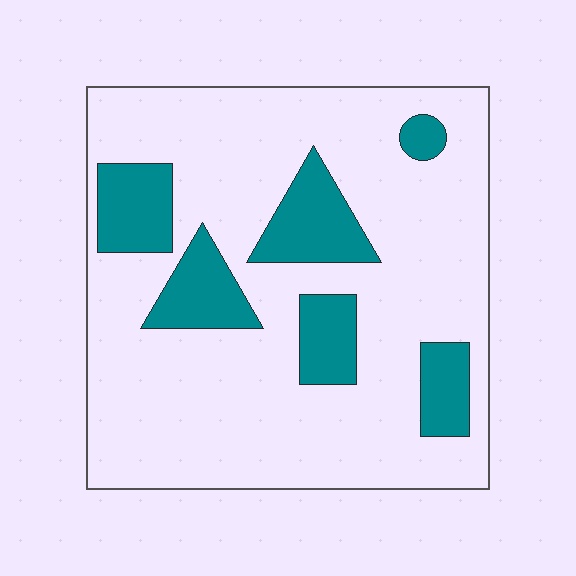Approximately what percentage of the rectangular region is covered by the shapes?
Approximately 20%.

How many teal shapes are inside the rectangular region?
6.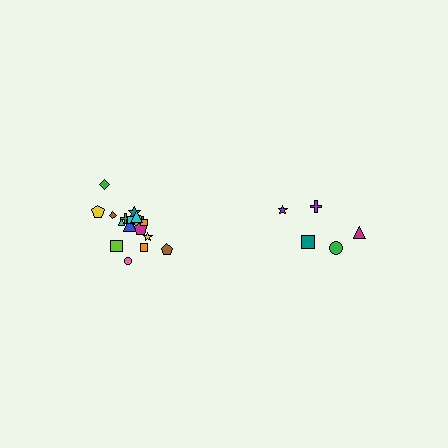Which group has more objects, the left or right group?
The left group.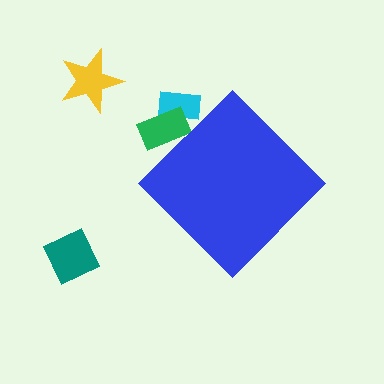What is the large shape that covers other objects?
A blue diamond.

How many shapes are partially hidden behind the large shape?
2 shapes are partially hidden.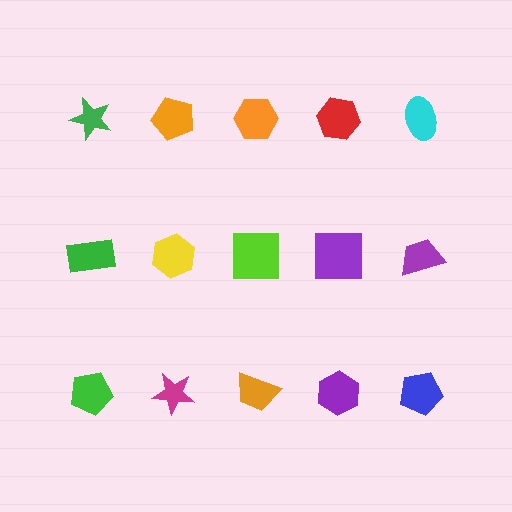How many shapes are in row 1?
5 shapes.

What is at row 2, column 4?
A purple square.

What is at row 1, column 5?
A cyan ellipse.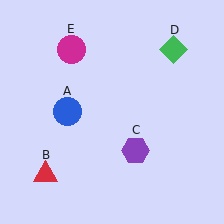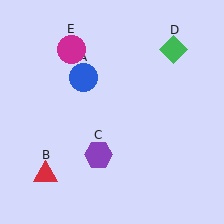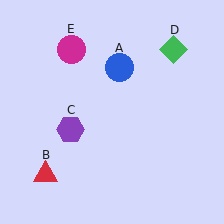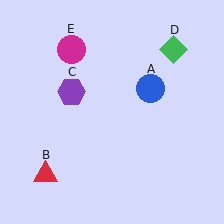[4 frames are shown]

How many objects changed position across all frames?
2 objects changed position: blue circle (object A), purple hexagon (object C).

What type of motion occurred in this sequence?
The blue circle (object A), purple hexagon (object C) rotated clockwise around the center of the scene.